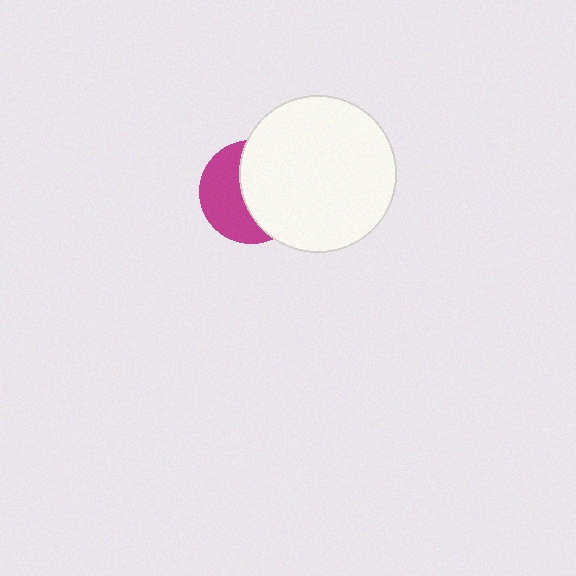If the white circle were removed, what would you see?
You would see the complete magenta circle.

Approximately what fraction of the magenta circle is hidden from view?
Roughly 55% of the magenta circle is hidden behind the white circle.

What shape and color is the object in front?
The object in front is a white circle.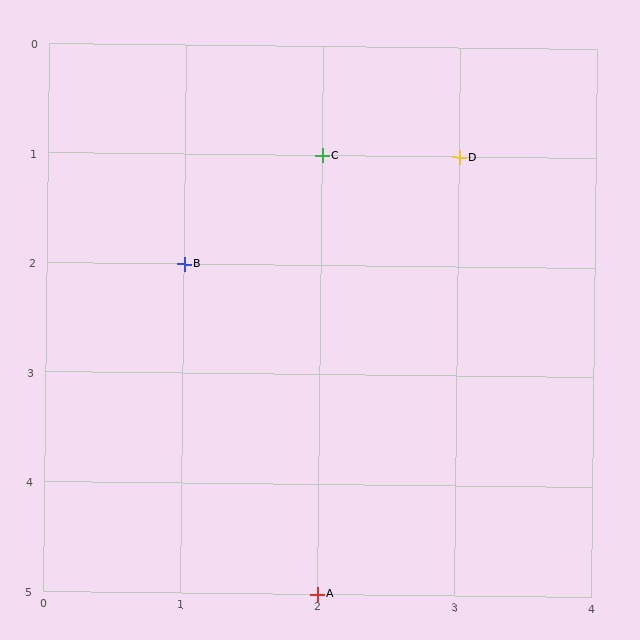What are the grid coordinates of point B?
Point B is at grid coordinates (1, 2).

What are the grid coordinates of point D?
Point D is at grid coordinates (3, 1).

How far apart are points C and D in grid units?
Points C and D are 1 column apart.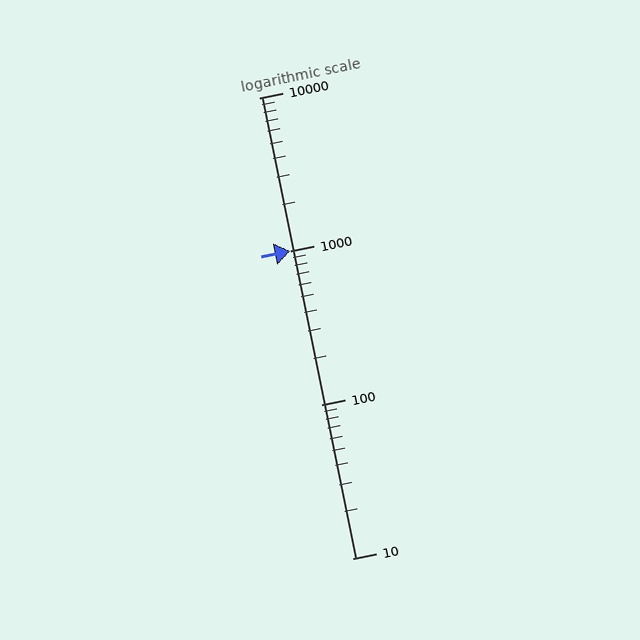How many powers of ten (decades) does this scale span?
The scale spans 3 decades, from 10 to 10000.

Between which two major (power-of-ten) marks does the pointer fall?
The pointer is between 1000 and 10000.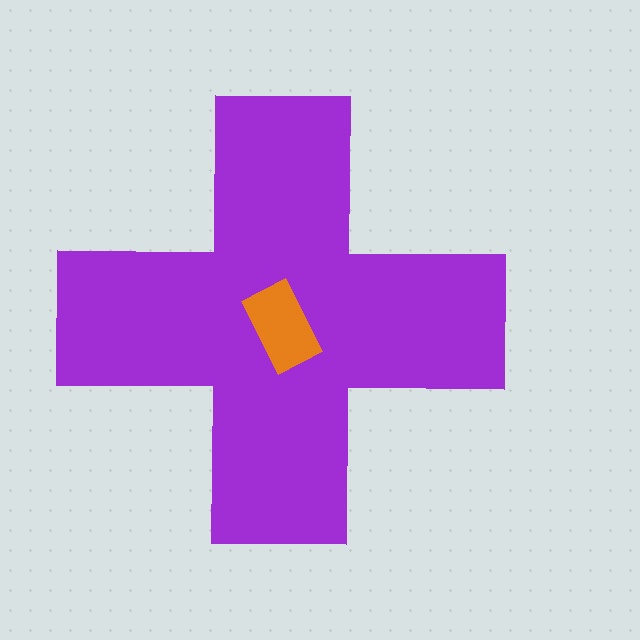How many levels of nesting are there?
2.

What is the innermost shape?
The orange rectangle.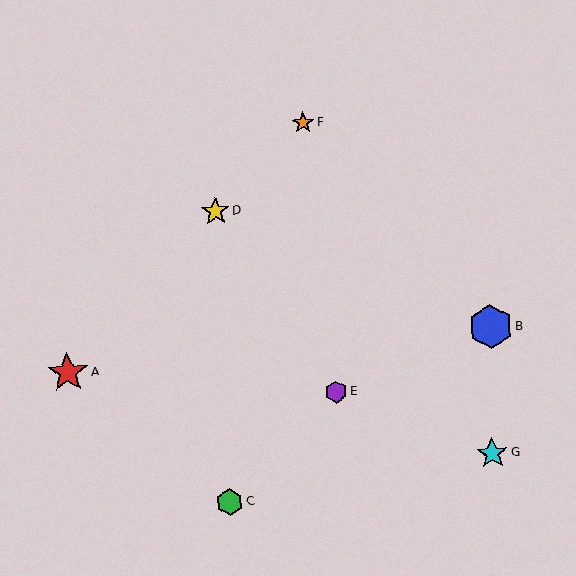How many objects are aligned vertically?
2 objects (C, D) are aligned vertically.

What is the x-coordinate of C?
Object C is at x≈230.